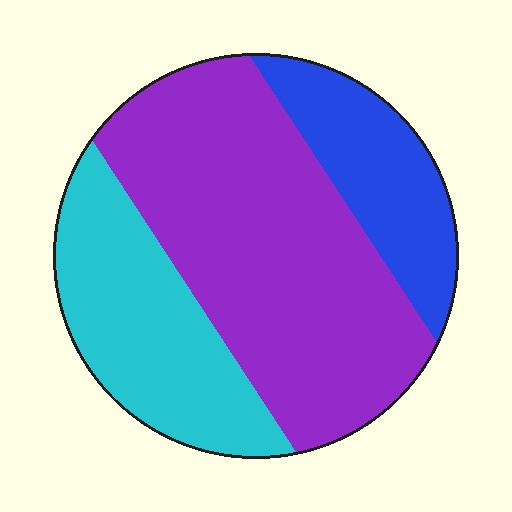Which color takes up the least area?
Blue, at roughly 20%.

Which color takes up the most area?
Purple, at roughly 55%.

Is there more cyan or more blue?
Cyan.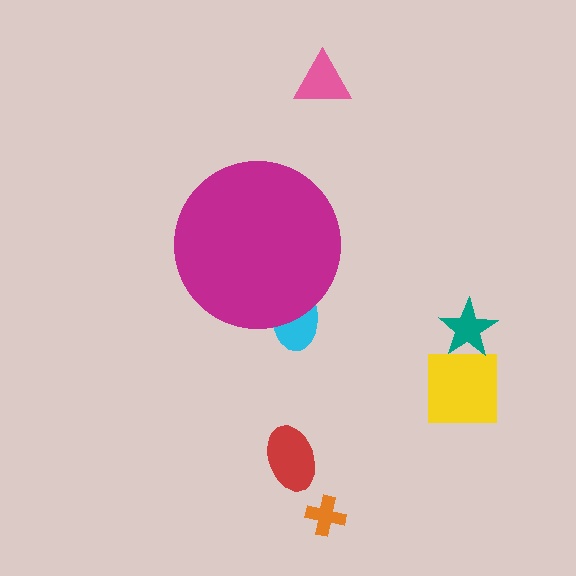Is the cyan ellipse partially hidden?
Yes, the cyan ellipse is partially hidden behind the magenta circle.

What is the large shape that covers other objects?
A magenta circle.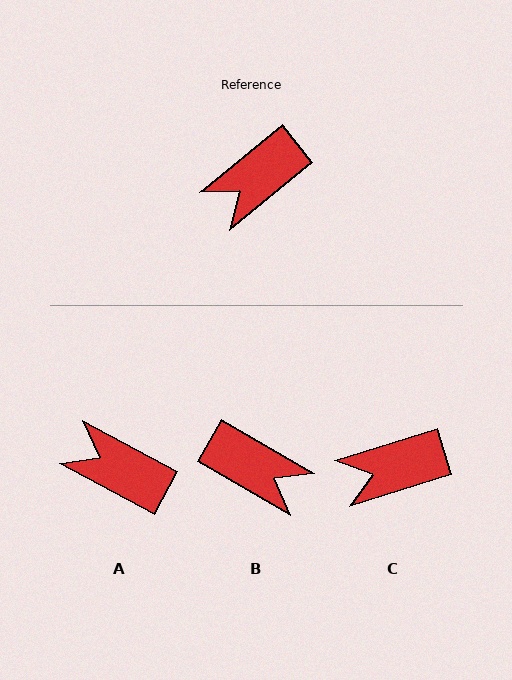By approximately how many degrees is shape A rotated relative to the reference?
Approximately 67 degrees clockwise.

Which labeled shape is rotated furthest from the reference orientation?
B, about 111 degrees away.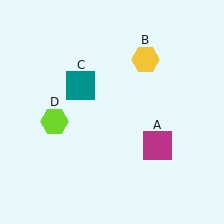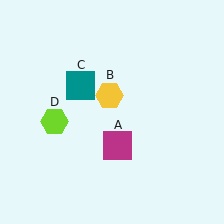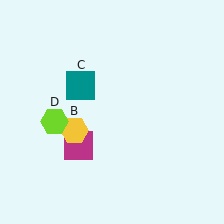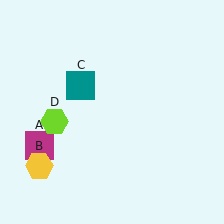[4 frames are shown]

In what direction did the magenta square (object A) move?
The magenta square (object A) moved left.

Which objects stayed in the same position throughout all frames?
Teal square (object C) and lime hexagon (object D) remained stationary.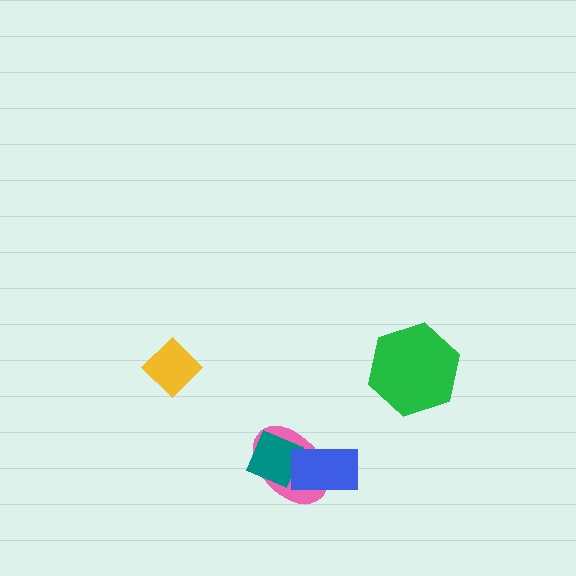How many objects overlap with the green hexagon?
0 objects overlap with the green hexagon.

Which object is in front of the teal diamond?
The blue rectangle is in front of the teal diamond.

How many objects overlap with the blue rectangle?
2 objects overlap with the blue rectangle.